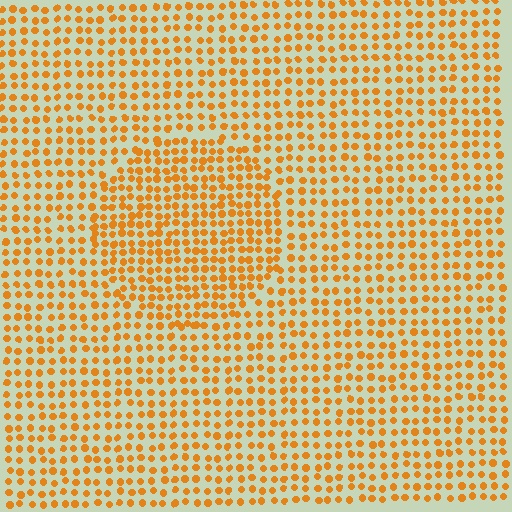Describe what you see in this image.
The image contains small orange elements arranged at two different densities. A circle-shaped region is visible where the elements are more densely packed than the surrounding area.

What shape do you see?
I see a circle.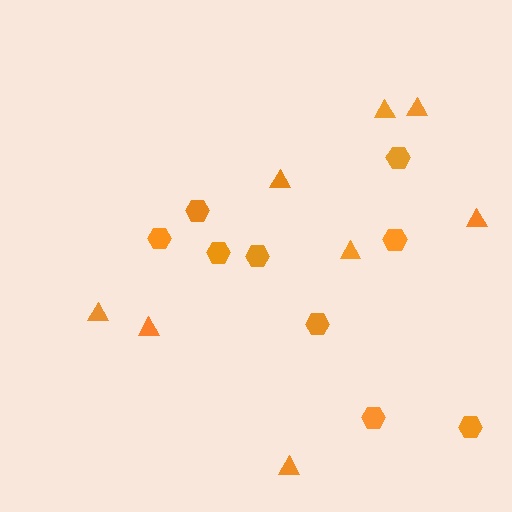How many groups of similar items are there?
There are 2 groups: one group of hexagons (9) and one group of triangles (8).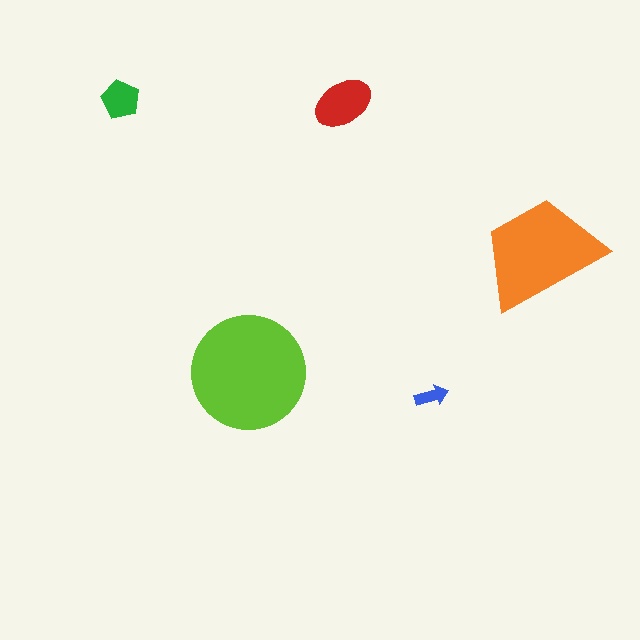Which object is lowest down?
The blue arrow is bottommost.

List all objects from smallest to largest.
The blue arrow, the green pentagon, the red ellipse, the orange trapezoid, the lime circle.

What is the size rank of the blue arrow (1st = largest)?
5th.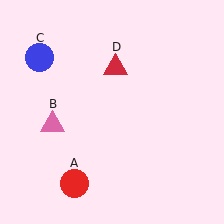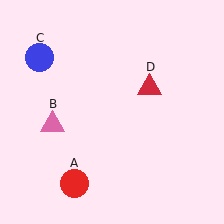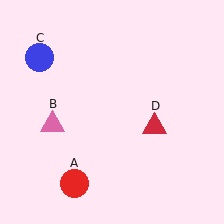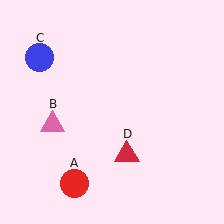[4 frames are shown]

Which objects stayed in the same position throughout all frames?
Red circle (object A) and pink triangle (object B) and blue circle (object C) remained stationary.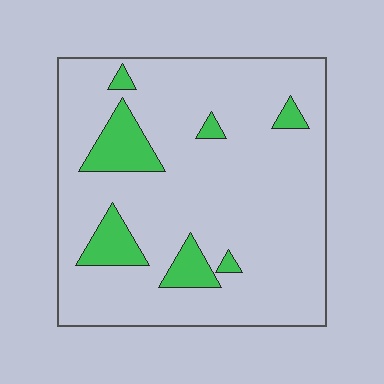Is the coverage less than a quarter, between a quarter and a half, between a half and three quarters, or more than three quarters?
Less than a quarter.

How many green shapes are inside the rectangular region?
7.